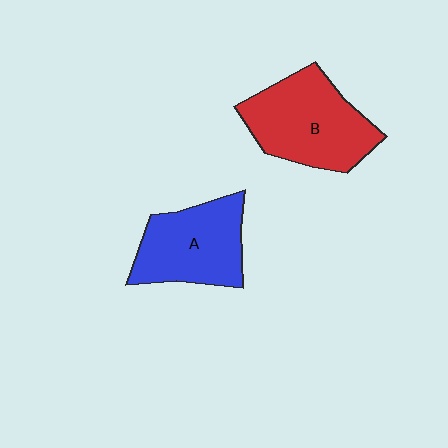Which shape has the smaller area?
Shape A (blue).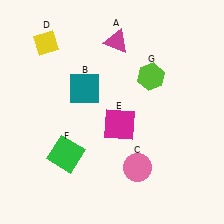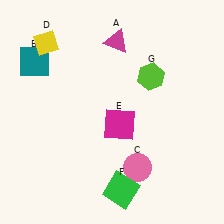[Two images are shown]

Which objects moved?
The objects that moved are: the teal square (B), the green square (F).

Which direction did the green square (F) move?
The green square (F) moved right.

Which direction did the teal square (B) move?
The teal square (B) moved left.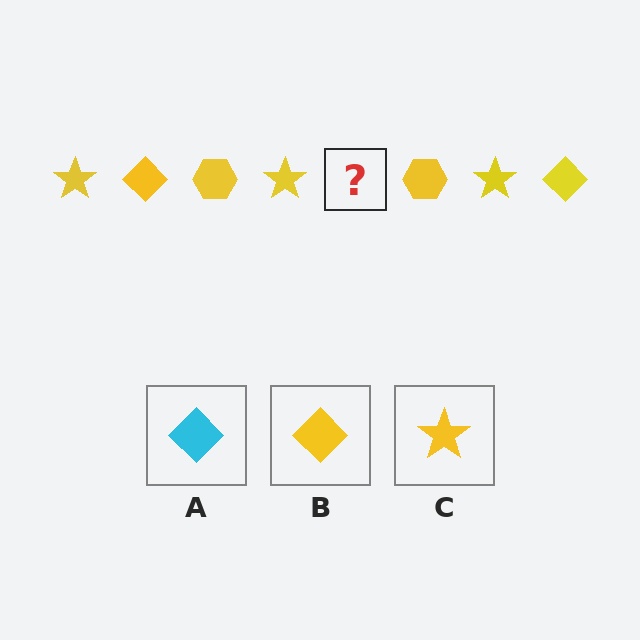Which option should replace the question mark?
Option B.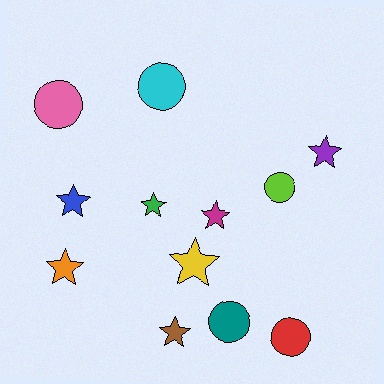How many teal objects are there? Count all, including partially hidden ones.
There is 1 teal object.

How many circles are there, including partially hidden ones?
There are 5 circles.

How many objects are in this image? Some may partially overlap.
There are 12 objects.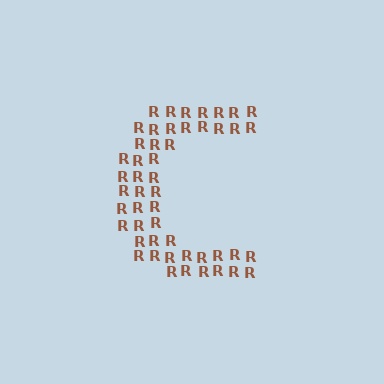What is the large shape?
The large shape is the letter C.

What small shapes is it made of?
It is made of small letter R's.